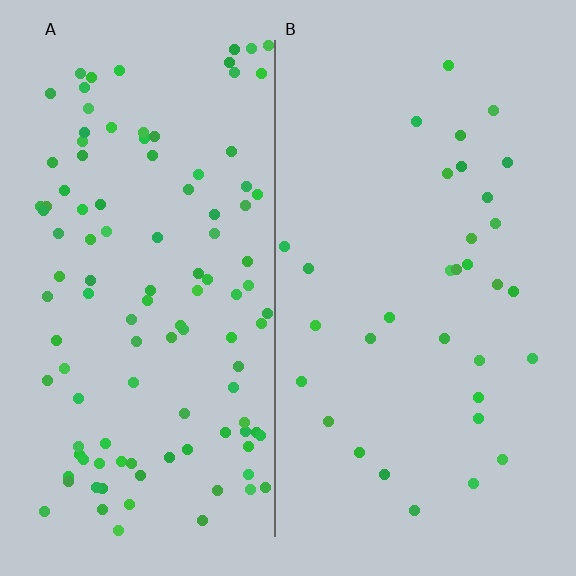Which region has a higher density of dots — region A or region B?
A (the left).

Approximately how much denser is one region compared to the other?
Approximately 3.3× — region A over region B.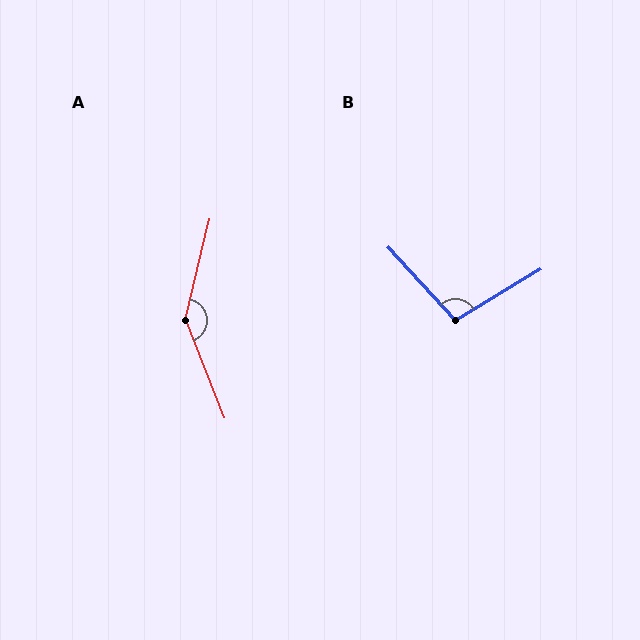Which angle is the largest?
A, at approximately 145 degrees.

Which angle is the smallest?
B, at approximately 101 degrees.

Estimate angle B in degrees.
Approximately 101 degrees.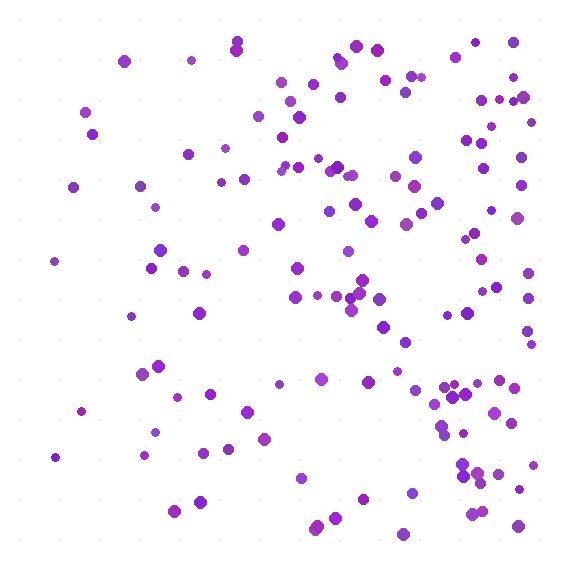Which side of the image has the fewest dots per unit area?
The left.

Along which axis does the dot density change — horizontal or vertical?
Horizontal.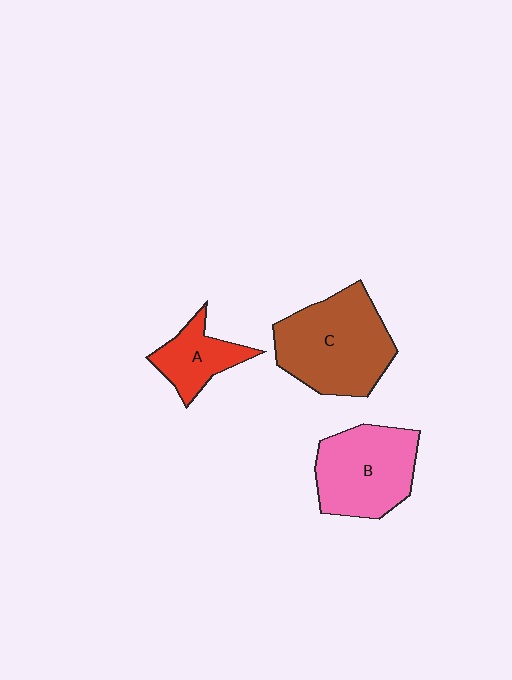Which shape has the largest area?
Shape C (brown).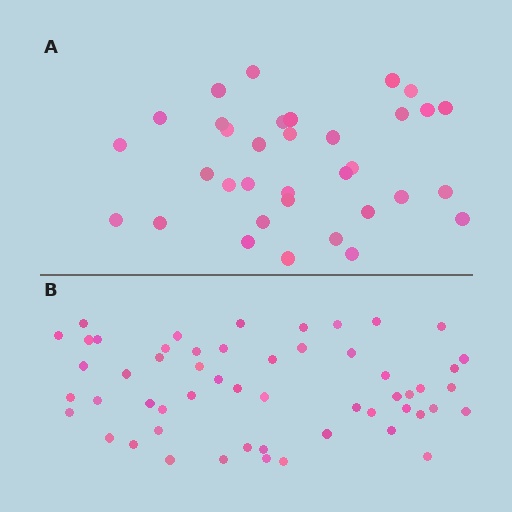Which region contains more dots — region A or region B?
Region B (the bottom region) has more dots.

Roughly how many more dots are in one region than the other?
Region B has approximately 20 more dots than region A.